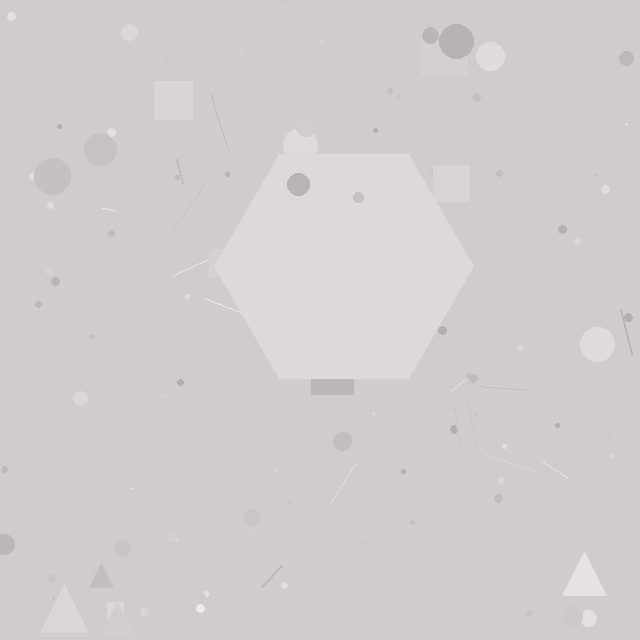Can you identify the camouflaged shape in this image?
The camouflaged shape is a hexagon.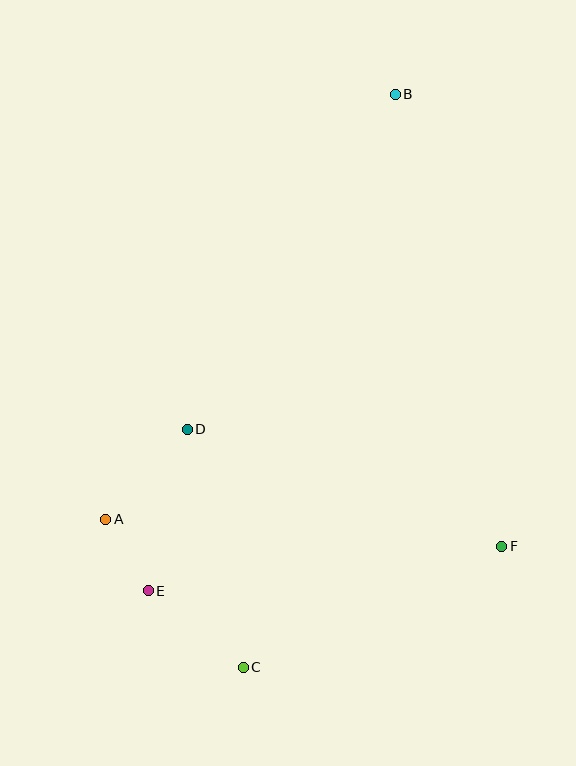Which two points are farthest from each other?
Points B and C are farthest from each other.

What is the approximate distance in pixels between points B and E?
The distance between B and E is approximately 555 pixels.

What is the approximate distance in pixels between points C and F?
The distance between C and F is approximately 286 pixels.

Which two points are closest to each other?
Points A and E are closest to each other.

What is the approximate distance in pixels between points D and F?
The distance between D and F is approximately 336 pixels.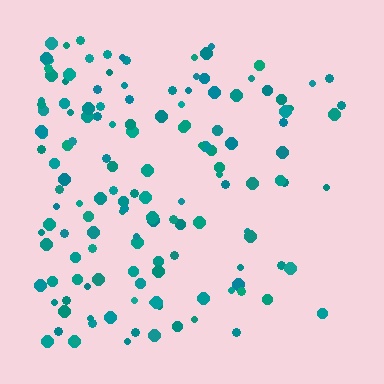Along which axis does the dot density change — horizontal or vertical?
Horizontal.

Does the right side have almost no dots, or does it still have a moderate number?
Still a moderate number, just noticeably fewer than the left.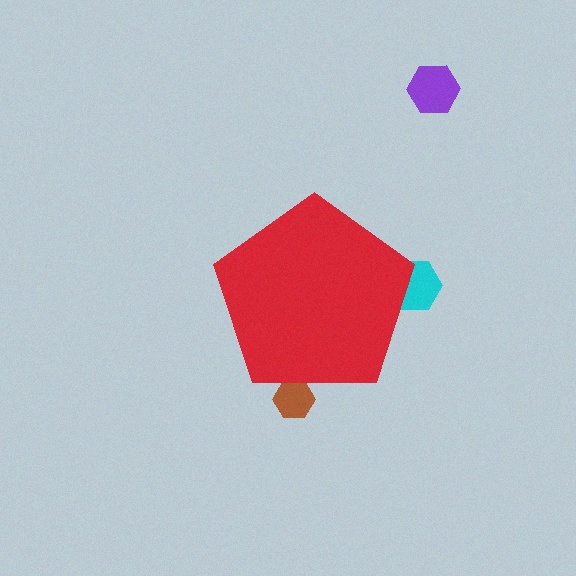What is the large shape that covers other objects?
A red pentagon.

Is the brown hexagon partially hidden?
Yes, the brown hexagon is partially hidden behind the red pentagon.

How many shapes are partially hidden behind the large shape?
2 shapes are partially hidden.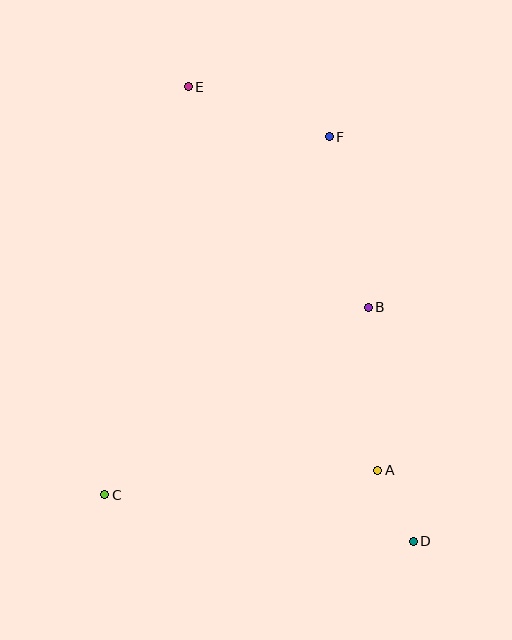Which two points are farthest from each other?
Points D and E are farthest from each other.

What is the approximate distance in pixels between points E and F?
The distance between E and F is approximately 150 pixels.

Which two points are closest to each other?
Points A and D are closest to each other.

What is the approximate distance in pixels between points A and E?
The distance between A and E is approximately 427 pixels.